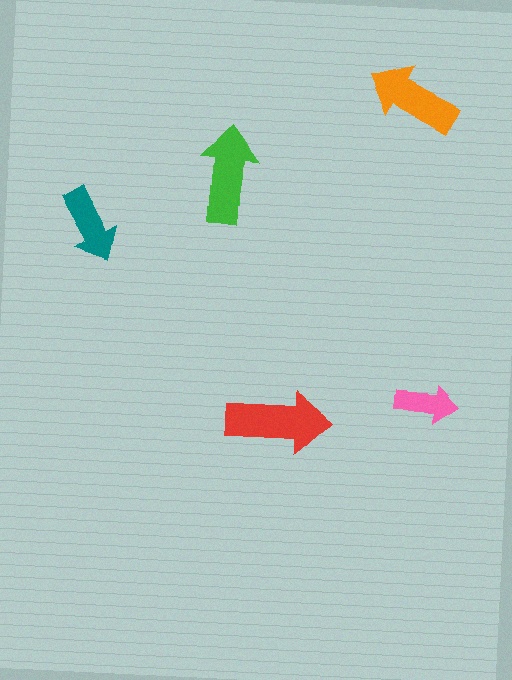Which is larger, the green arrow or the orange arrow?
The green one.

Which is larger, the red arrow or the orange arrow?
The red one.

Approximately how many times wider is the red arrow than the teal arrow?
About 1.5 times wider.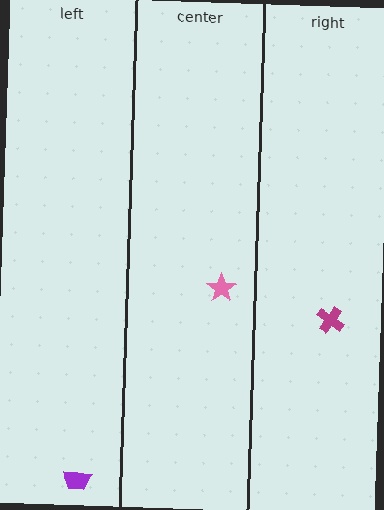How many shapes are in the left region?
1.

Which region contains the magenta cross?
The right region.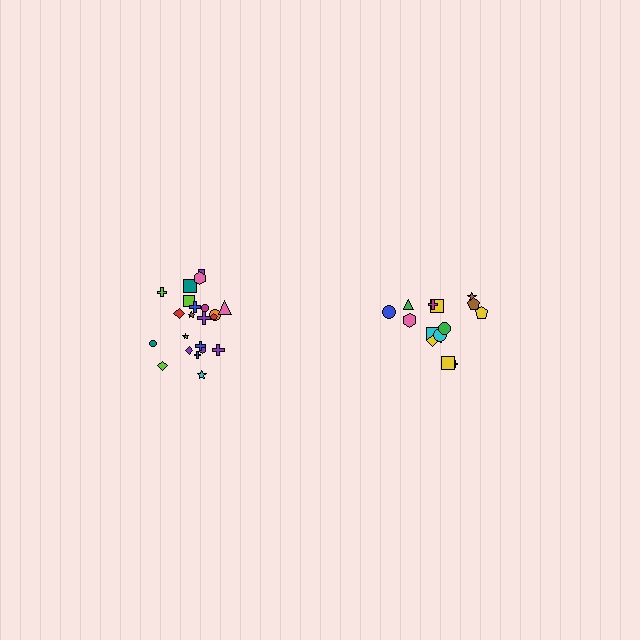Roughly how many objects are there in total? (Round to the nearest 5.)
Roughly 35 objects in total.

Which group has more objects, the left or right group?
The left group.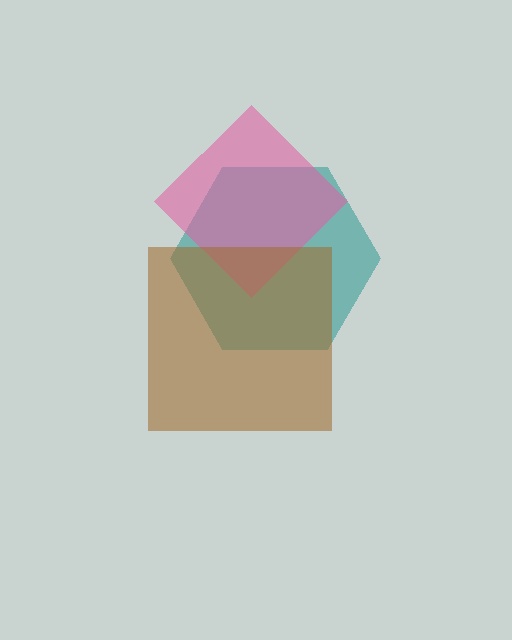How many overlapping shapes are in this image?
There are 3 overlapping shapes in the image.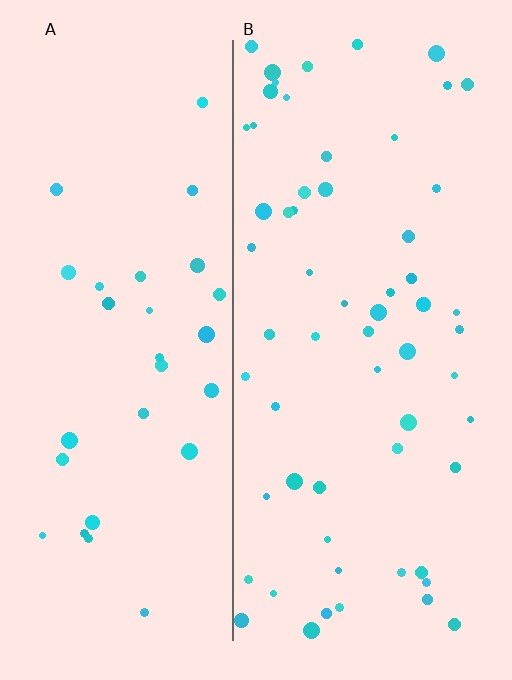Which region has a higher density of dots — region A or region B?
B (the right).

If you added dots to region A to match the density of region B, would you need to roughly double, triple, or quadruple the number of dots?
Approximately double.